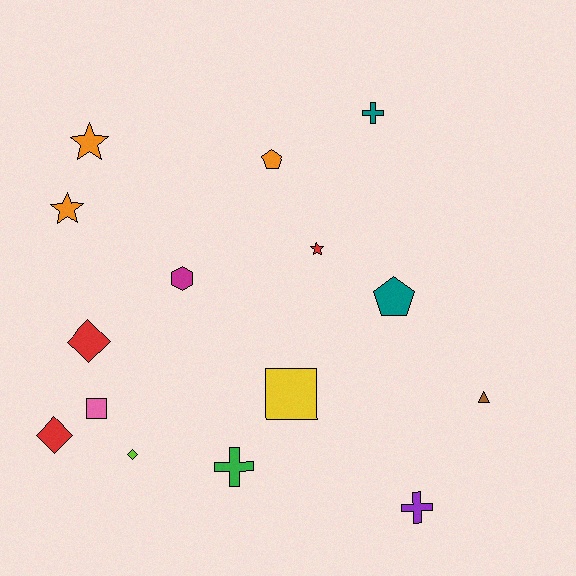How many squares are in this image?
There are 2 squares.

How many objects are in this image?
There are 15 objects.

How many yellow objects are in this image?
There is 1 yellow object.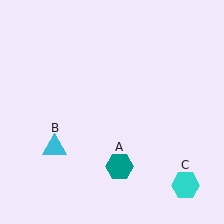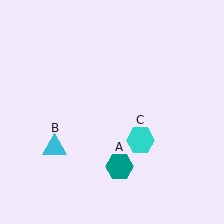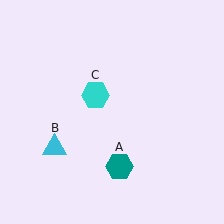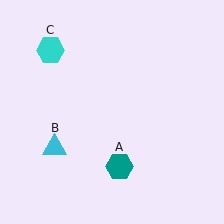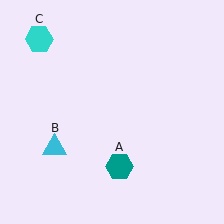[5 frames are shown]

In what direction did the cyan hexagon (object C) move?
The cyan hexagon (object C) moved up and to the left.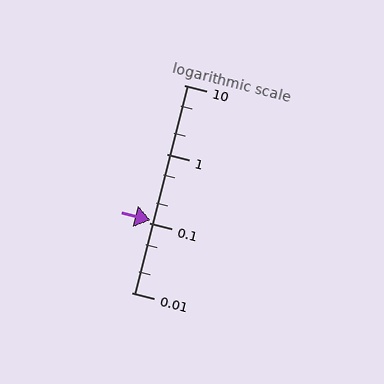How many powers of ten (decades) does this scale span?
The scale spans 3 decades, from 0.01 to 10.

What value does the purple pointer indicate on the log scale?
The pointer indicates approximately 0.11.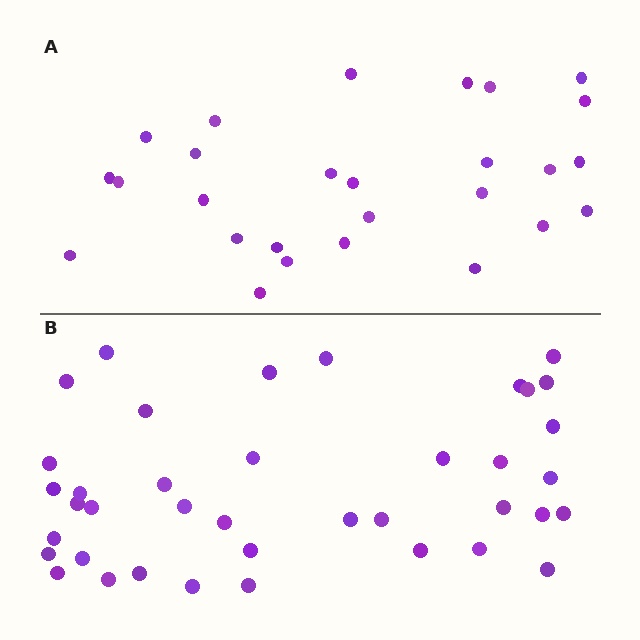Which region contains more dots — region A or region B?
Region B (the bottom region) has more dots.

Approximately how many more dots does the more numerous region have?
Region B has roughly 12 or so more dots than region A.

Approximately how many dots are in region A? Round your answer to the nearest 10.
About 30 dots. (The exact count is 27, which rounds to 30.)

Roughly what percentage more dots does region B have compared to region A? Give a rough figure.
About 45% more.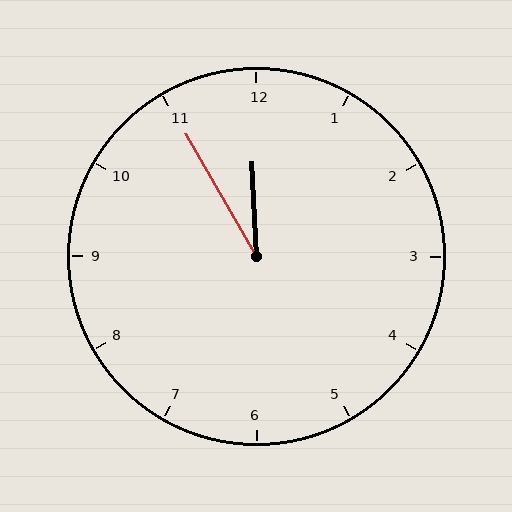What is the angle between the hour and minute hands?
Approximately 28 degrees.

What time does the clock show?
11:55.